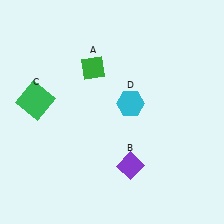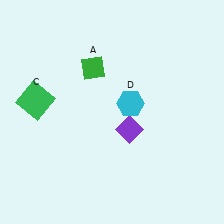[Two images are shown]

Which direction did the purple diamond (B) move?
The purple diamond (B) moved up.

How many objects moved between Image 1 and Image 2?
1 object moved between the two images.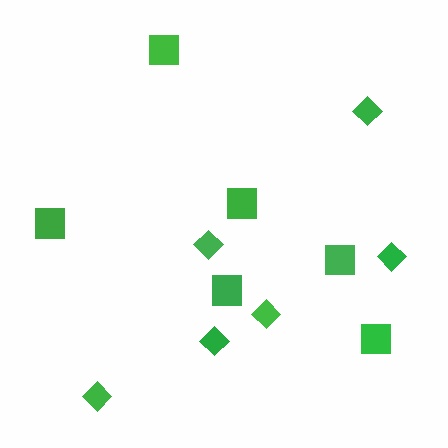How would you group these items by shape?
There are 2 groups: one group of squares (6) and one group of diamonds (6).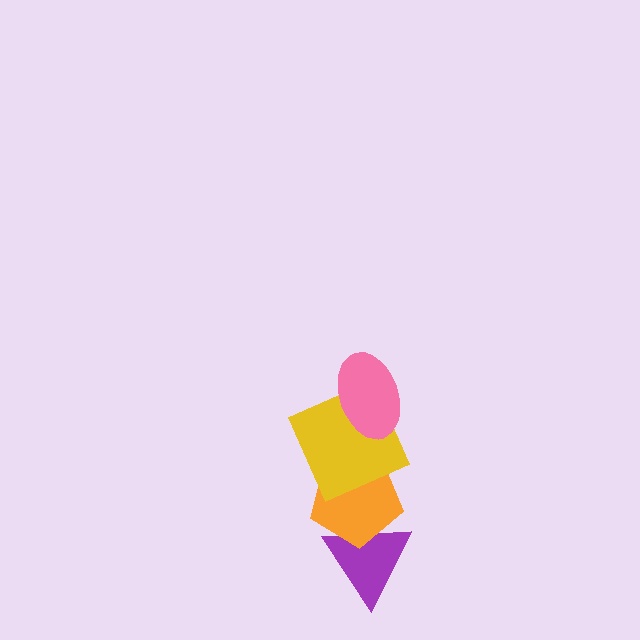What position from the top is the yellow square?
The yellow square is 2nd from the top.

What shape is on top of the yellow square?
The pink ellipse is on top of the yellow square.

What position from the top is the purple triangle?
The purple triangle is 4th from the top.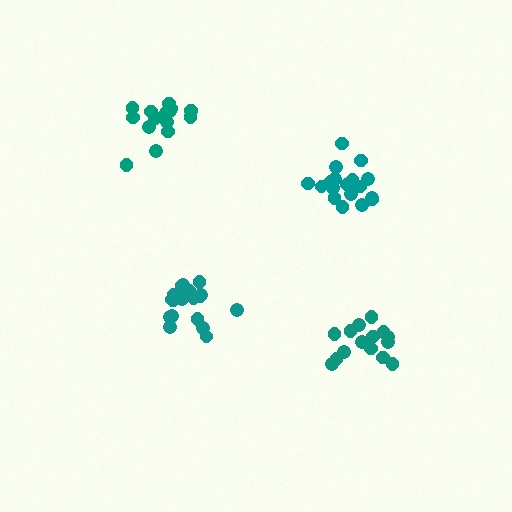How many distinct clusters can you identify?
There are 4 distinct clusters.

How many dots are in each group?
Group 1: 19 dots, Group 2: 18 dots, Group 3: 16 dots, Group 4: 15 dots (68 total).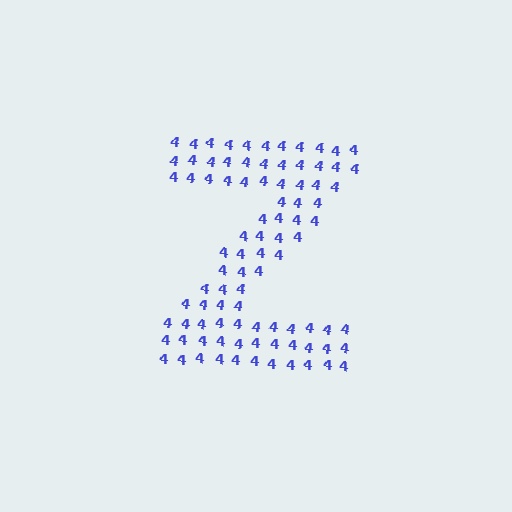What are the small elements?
The small elements are digit 4's.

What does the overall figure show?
The overall figure shows the letter Z.